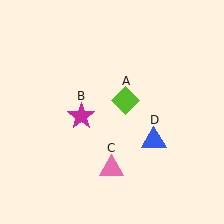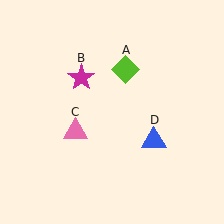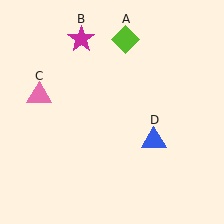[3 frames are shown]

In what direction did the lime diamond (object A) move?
The lime diamond (object A) moved up.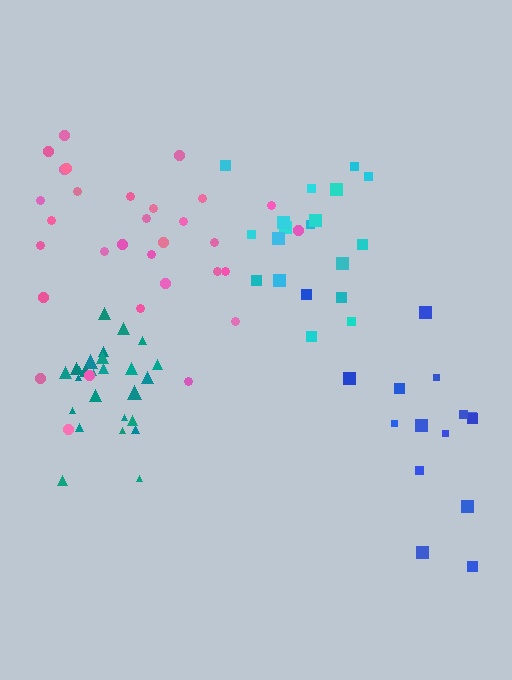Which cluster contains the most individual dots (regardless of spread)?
Pink (31).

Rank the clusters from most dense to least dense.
teal, pink, cyan, blue.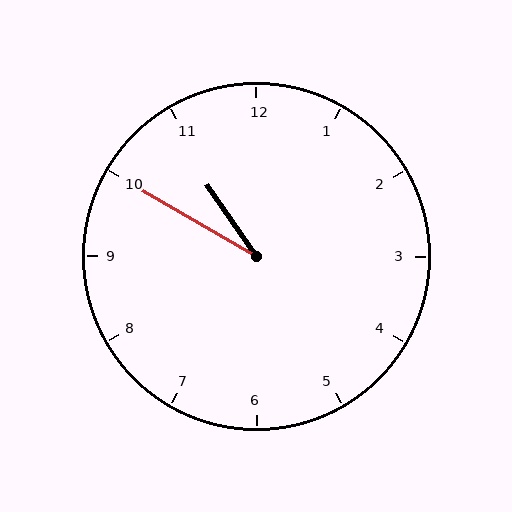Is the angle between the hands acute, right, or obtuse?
It is acute.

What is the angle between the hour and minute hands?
Approximately 25 degrees.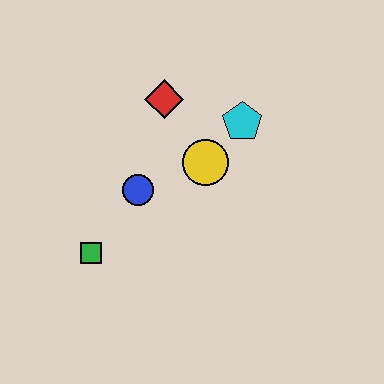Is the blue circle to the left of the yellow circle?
Yes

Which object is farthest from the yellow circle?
The green square is farthest from the yellow circle.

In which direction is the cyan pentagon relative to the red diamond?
The cyan pentagon is to the right of the red diamond.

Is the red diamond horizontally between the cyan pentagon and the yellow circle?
No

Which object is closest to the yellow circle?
The cyan pentagon is closest to the yellow circle.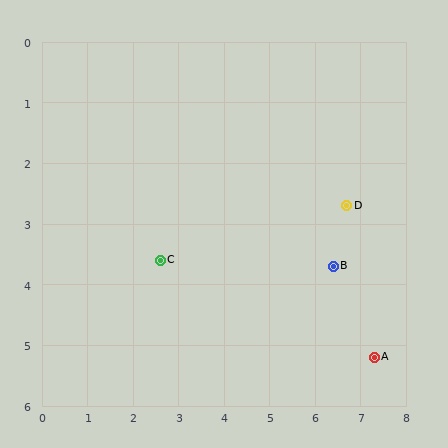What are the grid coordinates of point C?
Point C is at approximately (2.6, 3.6).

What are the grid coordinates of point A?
Point A is at approximately (7.3, 5.2).